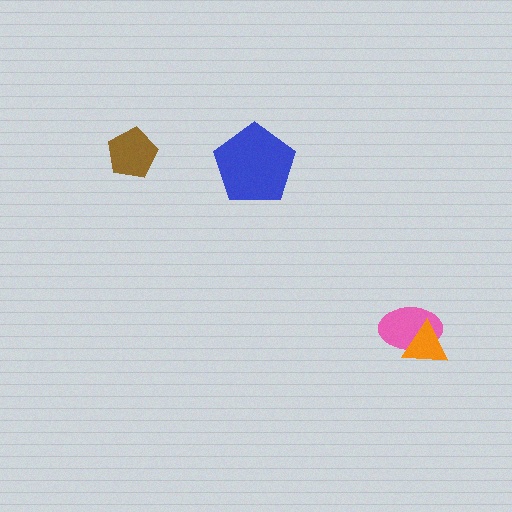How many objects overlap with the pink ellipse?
1 object overlaps with the pink ellipse.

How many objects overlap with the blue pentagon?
0 objects overlap with the blue pentagon.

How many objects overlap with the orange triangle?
1 object overlaps with the orange triangle.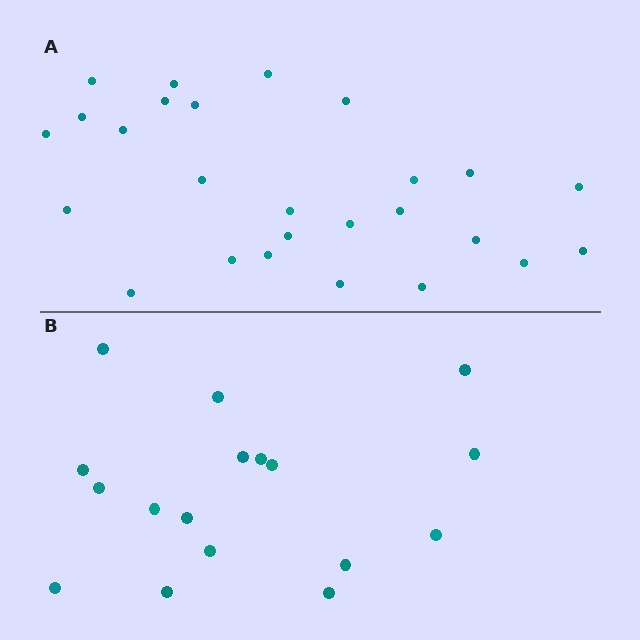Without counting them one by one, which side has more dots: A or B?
Region A (the top region) has more dots.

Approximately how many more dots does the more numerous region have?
Region A has roughly 8 or so more dots than region B.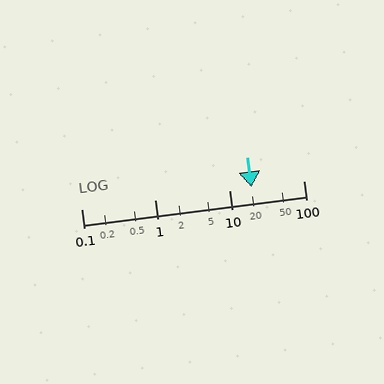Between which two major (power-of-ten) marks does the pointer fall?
The pointer is between 10 and 100.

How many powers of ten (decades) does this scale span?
The scale spans 3 decades, from 0.1 to 100.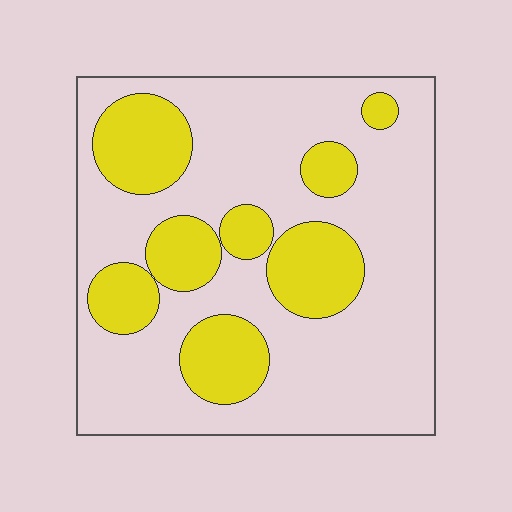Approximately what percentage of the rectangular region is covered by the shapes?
Approximately 30%.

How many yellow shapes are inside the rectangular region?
8.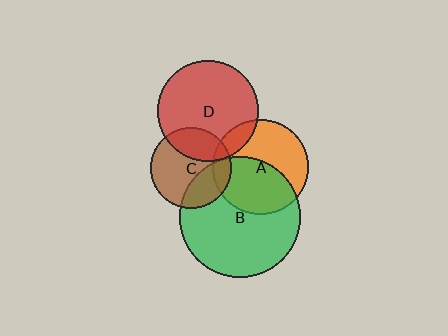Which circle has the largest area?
Circle B (green).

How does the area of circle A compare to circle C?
Approximately 1.4 times.